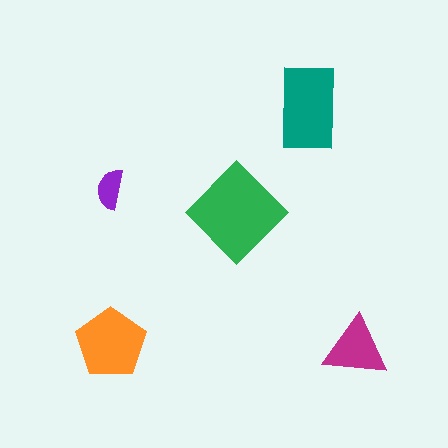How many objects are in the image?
There are 5 objects in the image.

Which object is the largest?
The green diamond.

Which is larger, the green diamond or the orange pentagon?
The green diamond.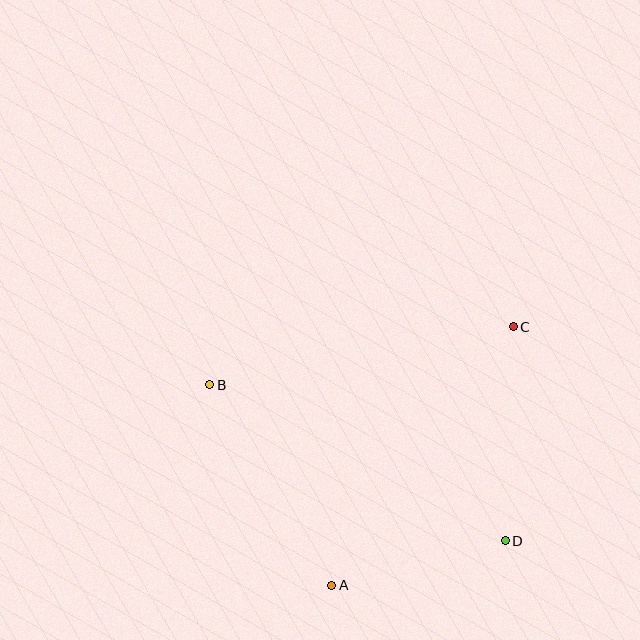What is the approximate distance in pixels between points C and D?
The distance between C and D is approximately 214 pixels.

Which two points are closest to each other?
Points A and D are closest to each other.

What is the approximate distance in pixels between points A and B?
The distance between A and B is approximately 235 pixels.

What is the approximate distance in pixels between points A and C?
The distance between A and C is approximately 316 pixels.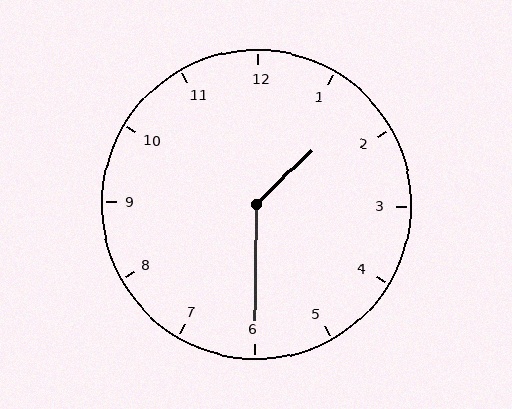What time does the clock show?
1:30.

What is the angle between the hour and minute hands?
Approximately 135 degrees.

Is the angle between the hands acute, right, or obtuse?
It is obtuse.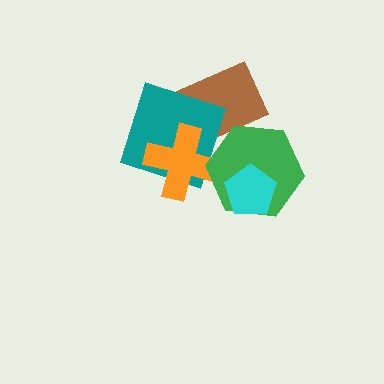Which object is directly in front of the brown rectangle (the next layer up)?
The teal square is directly in front of the brown rectangle.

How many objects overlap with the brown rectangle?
3 objects overlap with the brown rectangle.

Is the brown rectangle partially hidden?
Yes, it is partially covered by another shape.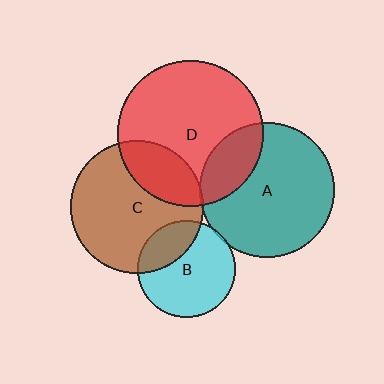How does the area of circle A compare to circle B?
Approximately 1.9 times.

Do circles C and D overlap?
Yes.